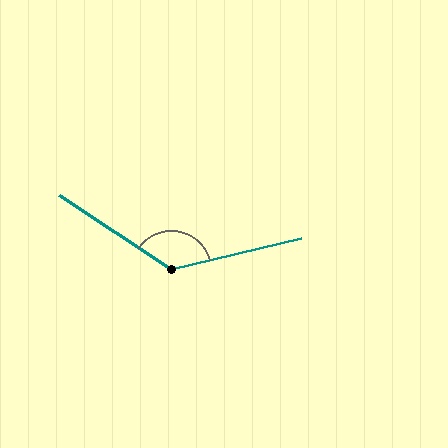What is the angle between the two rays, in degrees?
Approximately 133 degrees.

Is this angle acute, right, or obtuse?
It is obtuse.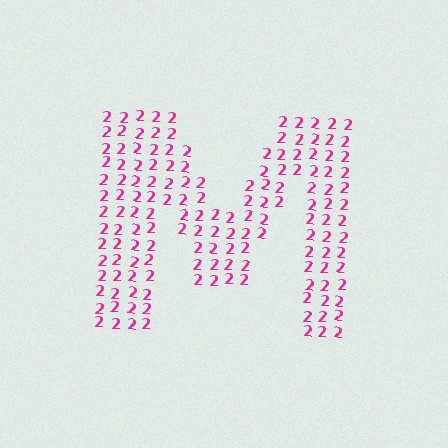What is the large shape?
The large shape is the letter M.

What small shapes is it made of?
It is made of small digit 2's.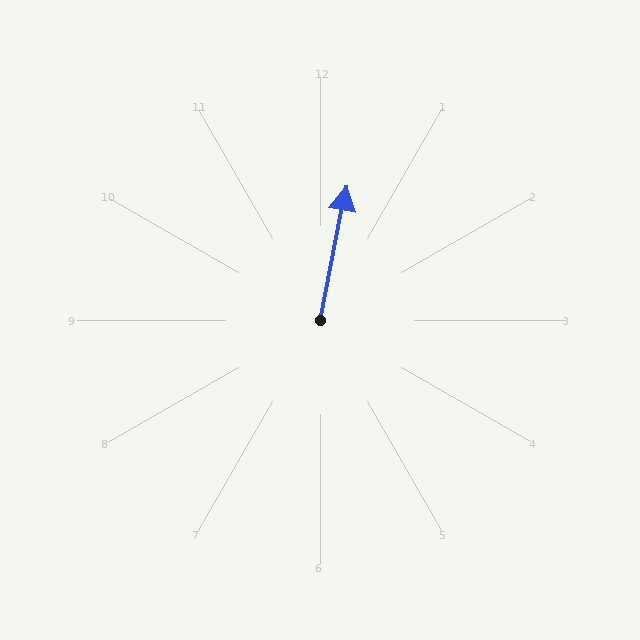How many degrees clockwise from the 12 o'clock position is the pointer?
Approximately 11 degrees.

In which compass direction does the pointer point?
North.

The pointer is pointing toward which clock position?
Roughly 12 o'clock.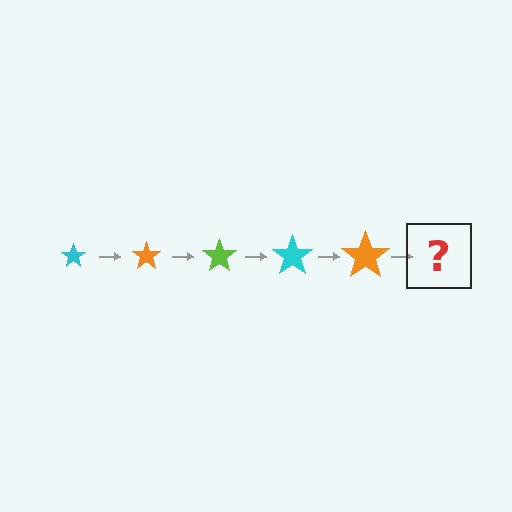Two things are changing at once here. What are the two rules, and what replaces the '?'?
The two rules are that the star grows larger each step and the color cycles through cyan, orange, and lime. The '?' should be a lime star, larger than the previous one.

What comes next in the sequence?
The next element should be a lime star, larger than the previous one.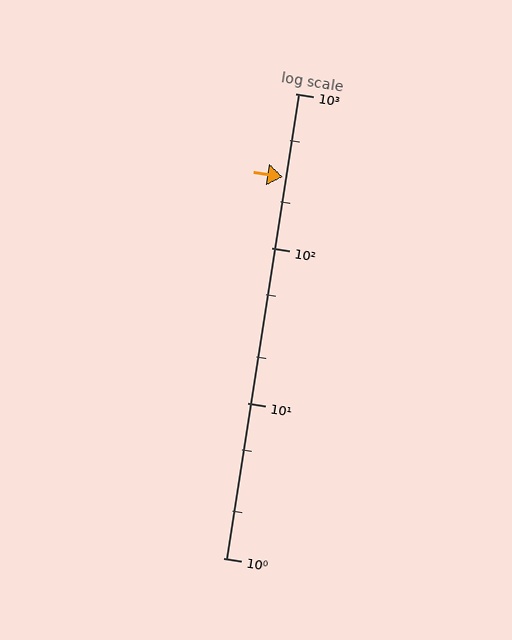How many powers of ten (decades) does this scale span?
The scale spans 3 decades, from 1 to 1000.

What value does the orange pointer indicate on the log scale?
The pointer indicates approximately 290.